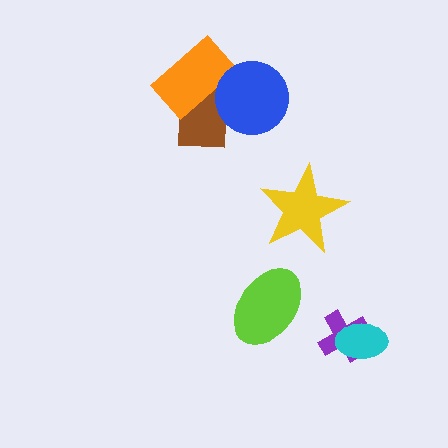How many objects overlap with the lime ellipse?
0 objects overlap with the lime ellipse.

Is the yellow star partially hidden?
No, no other shape covers it.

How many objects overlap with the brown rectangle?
2 objects overlap with the brown rectangle.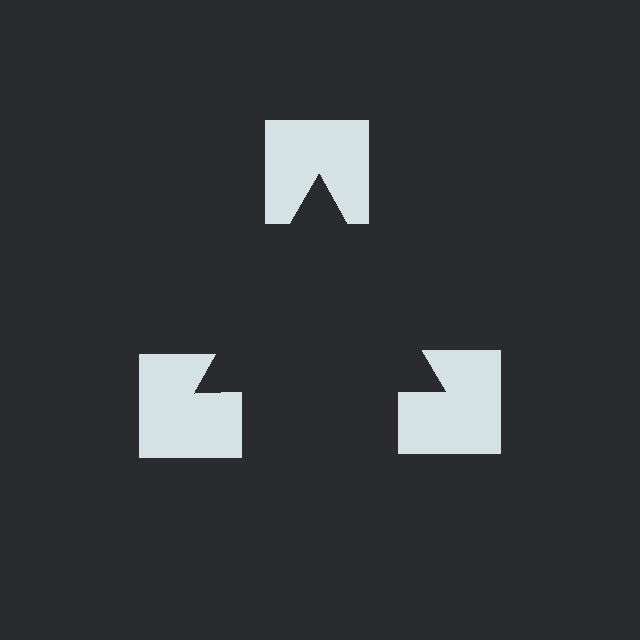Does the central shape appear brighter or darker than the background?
It typically appears slightly darker than the background, even though no actual brightness change is drawn.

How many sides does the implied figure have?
3 sides.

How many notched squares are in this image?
There are 3 — one at each vertex of the illusory triangle.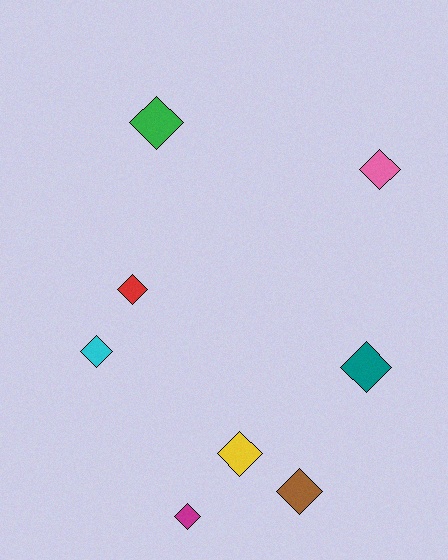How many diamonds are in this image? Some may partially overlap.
There are 8 diamonds.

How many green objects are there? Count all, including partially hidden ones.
There is 1 green object.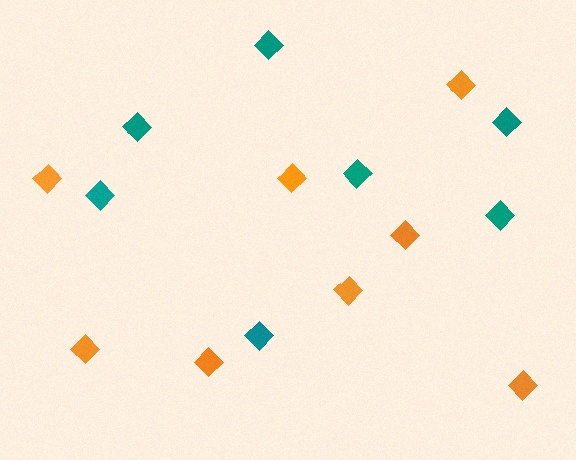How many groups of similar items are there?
There are 2 groups: one group of teal diamonds (7) and one group of orange diamonds (8).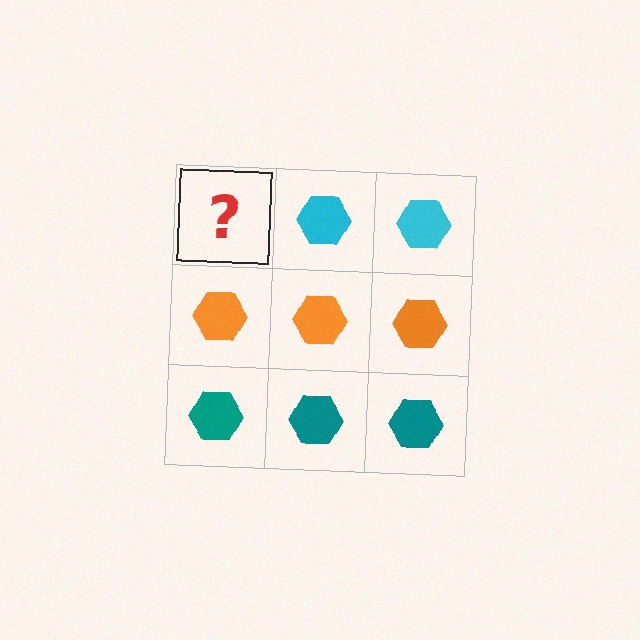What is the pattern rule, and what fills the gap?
The rule is that each row has a consistent color. The gap should be filled with a cyan hexagon.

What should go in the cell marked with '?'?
The missing cell should contain a cyan hexagon.